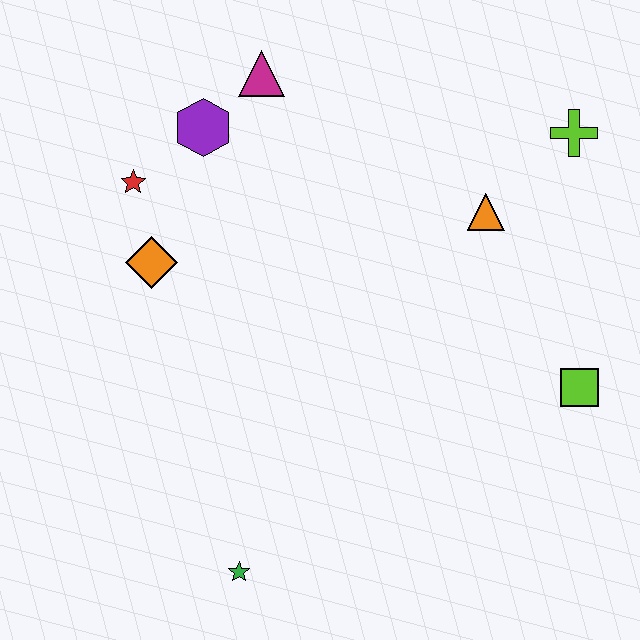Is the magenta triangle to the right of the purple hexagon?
Yes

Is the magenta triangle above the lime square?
Yes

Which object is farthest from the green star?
The lime cross is farthest from the green star.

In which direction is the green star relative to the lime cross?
The green star is below the lime cross.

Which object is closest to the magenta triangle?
The purple hexagon is closest to the magenta triangle.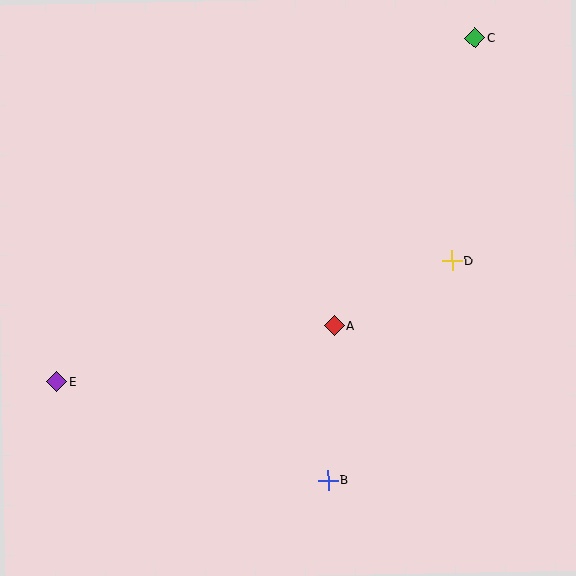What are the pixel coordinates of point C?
Point C is at (475, 38).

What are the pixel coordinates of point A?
Point A is at (334, 326).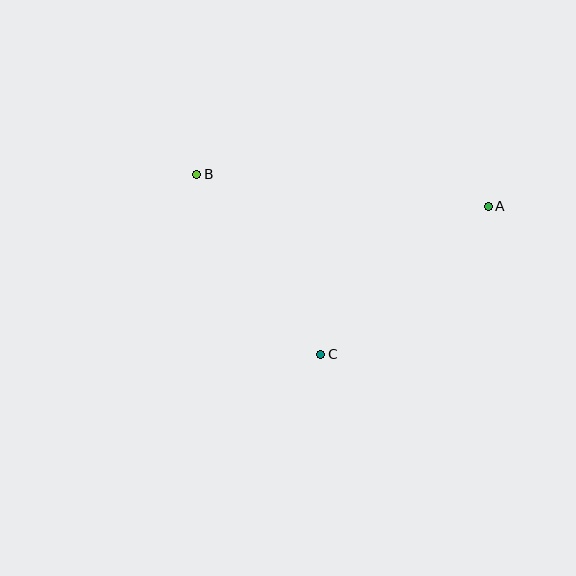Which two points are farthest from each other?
Points A and B are farthest from each other.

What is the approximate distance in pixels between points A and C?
The distance between A and C is approximately 224 pixels.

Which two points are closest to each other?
Points B and C are closest to each other.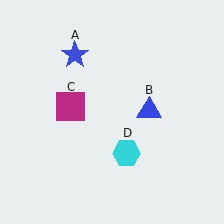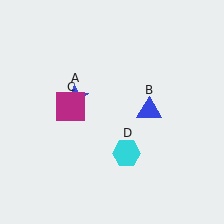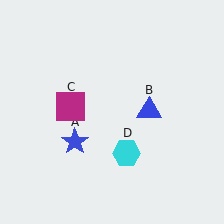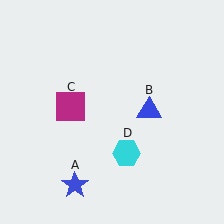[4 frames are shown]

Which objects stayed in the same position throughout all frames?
Blue triangle (object B) and magenta square (object C) and cyan hexagon (object D) remained stationary.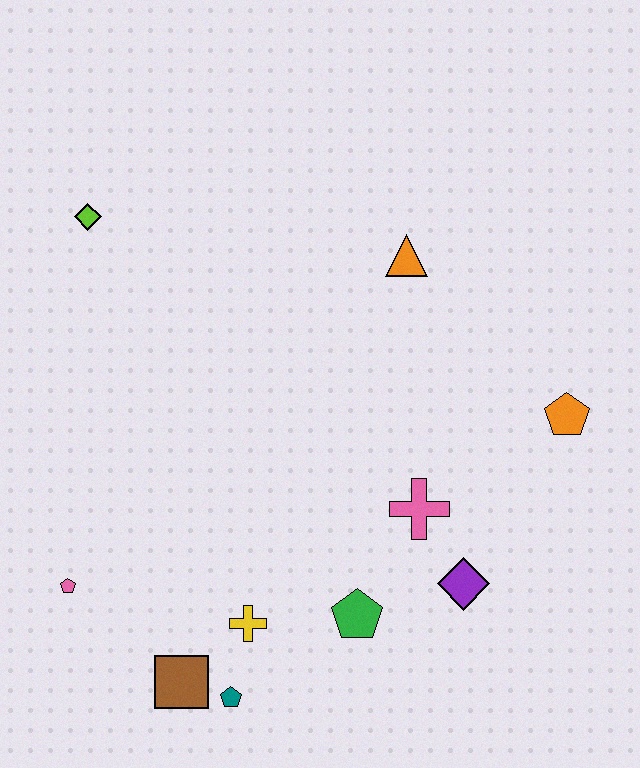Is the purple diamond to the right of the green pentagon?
Yes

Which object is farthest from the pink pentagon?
The orange pentagon is farthest from the pink pentagon.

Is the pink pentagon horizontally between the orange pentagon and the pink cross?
No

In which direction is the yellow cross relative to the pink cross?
The yellow cross is to the left of the pink cross.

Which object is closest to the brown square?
The teal pentagon is closest to the brown square.